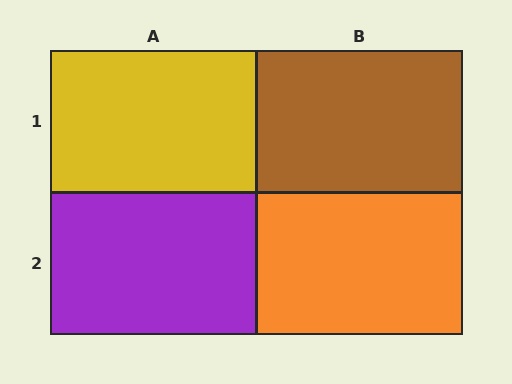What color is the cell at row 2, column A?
Purple.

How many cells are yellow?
1 cell is yellow.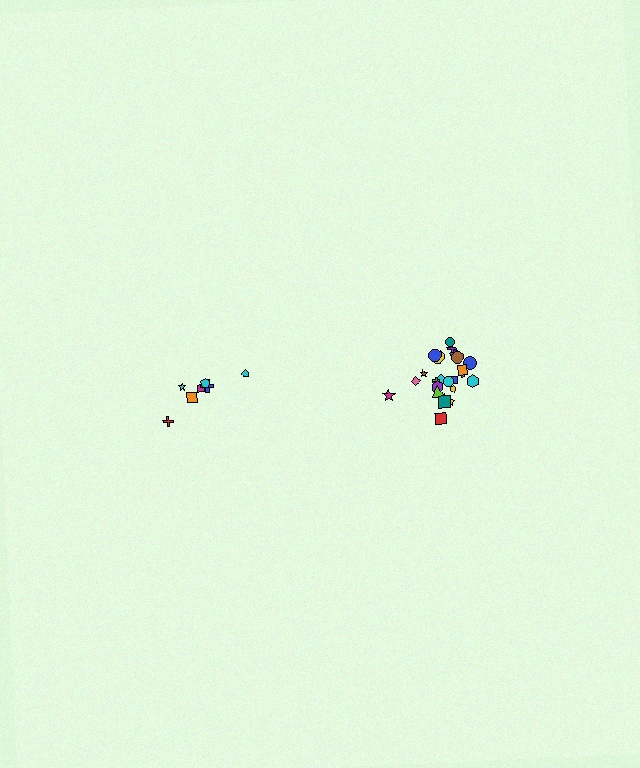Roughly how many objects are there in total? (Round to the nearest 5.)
Roughly 30 objects in total.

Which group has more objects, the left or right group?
The right group.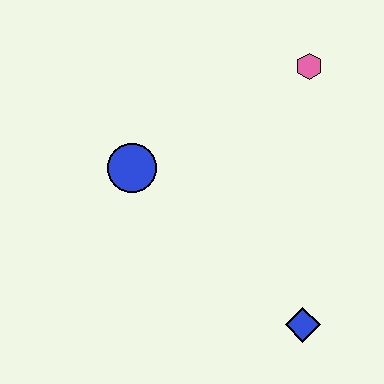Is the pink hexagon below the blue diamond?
No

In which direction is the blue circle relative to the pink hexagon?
The blue circle is to the left of the pink hexagon.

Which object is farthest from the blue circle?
The blue diamond is farthest from the blue circle.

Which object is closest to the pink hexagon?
The blue circle is closest to the pink hexagon.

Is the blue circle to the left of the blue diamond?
Yes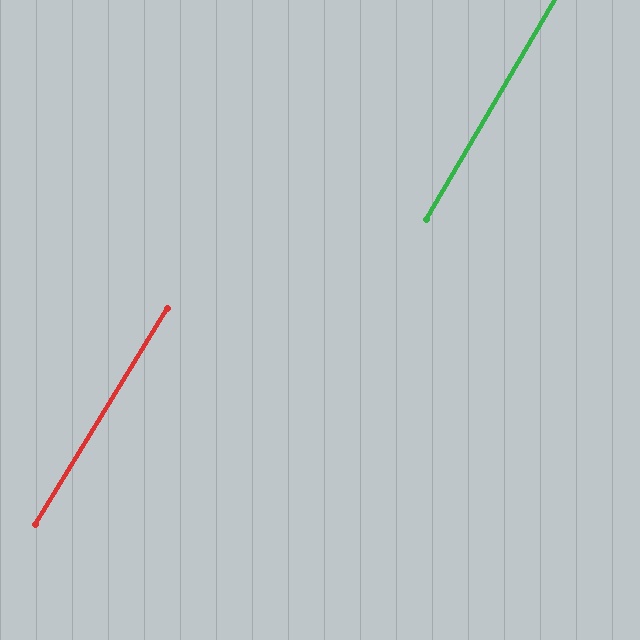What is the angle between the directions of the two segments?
Approximately 1 degree.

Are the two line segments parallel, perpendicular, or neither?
Parallel — their directions differ by only 1.0°.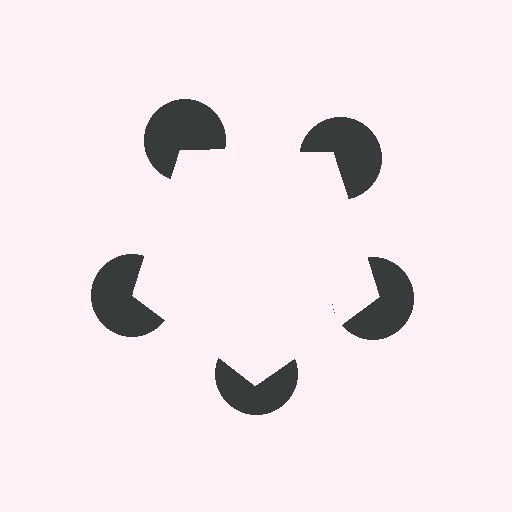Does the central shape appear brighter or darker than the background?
It typically appears slightly brighter than the background, even though no actual brightness change is drawn.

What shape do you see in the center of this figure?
An illusory pentagon — its edges are inferred from the aligned wedge cuts in the pac-man discs, not physically drawn.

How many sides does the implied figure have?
5 sides.